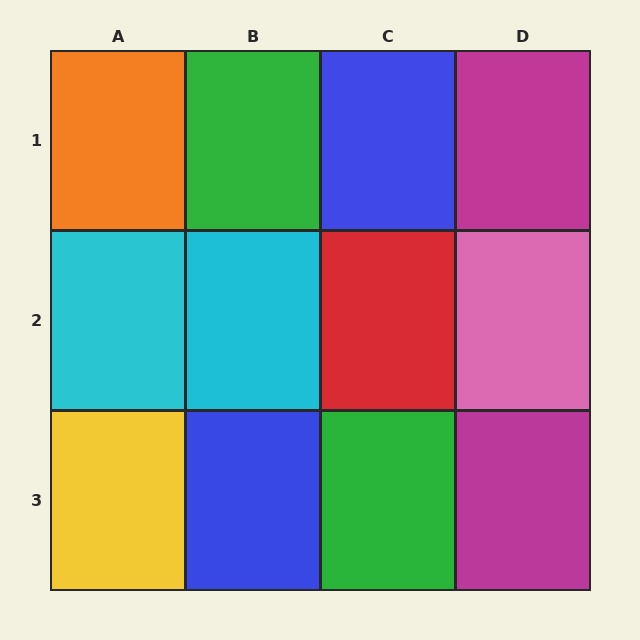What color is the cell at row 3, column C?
Green.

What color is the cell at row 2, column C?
Red.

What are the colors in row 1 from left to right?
Orange, green, blue, magenta.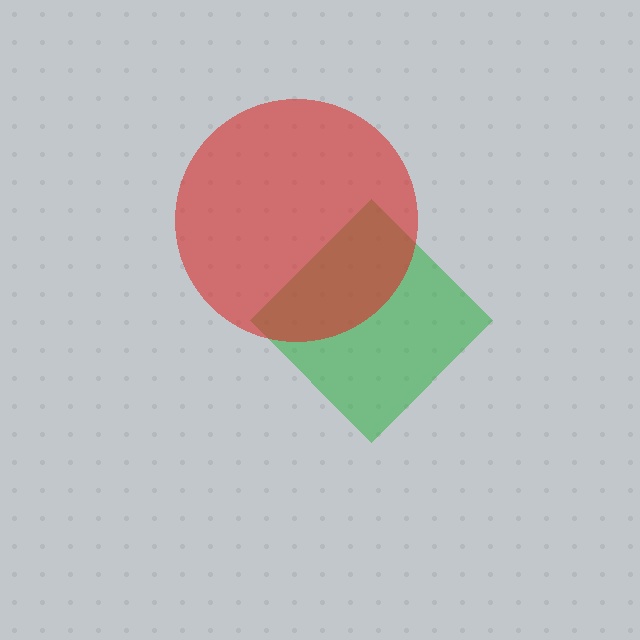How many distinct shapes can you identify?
There are 2 distinct shapes: a green diamond, a red circle.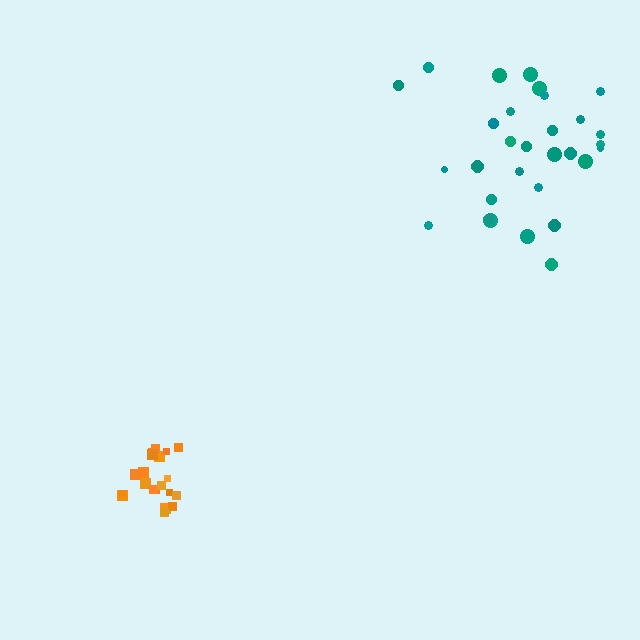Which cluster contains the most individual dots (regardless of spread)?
Teal (30).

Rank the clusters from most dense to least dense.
orange, teal.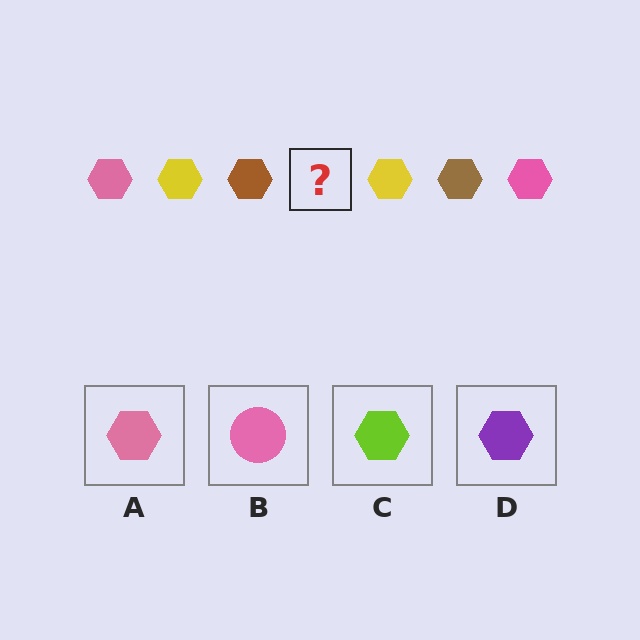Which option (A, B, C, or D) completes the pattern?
A.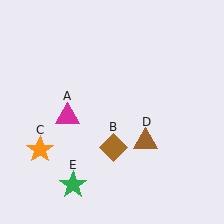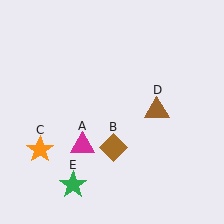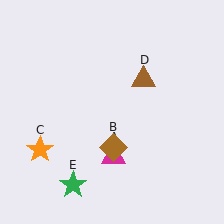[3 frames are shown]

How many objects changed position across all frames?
2 objects changed position: magenta triangle (object A), brown triangle (object D).